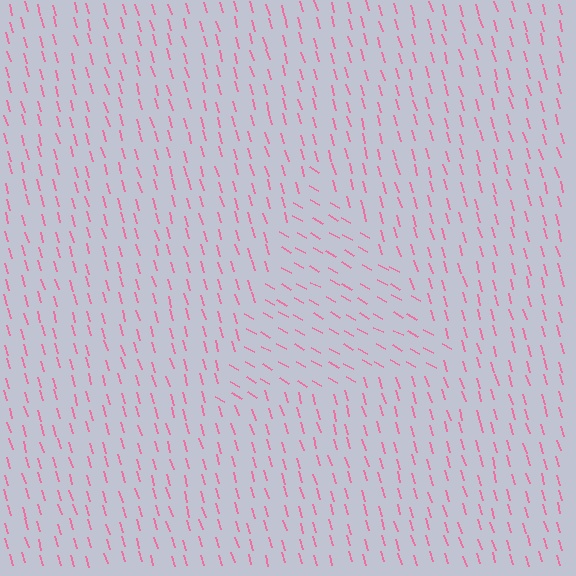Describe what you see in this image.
The image is filled with small pink line segments. A triangle region in the image has lines oriented differently from the surrounding lines, creating a visible texture boundary.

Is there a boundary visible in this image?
Yes, there is a texture boundary formed by a change in line orientation.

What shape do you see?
I see a triangle.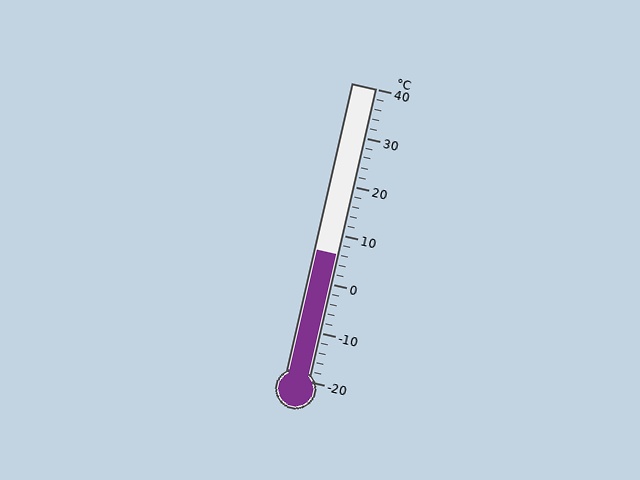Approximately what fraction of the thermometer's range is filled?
The thermometer is filled to approximately 45% of its range.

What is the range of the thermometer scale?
The thermometer scale ranges from -20°C to 40°C.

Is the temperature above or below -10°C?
The temperature is above -10°C.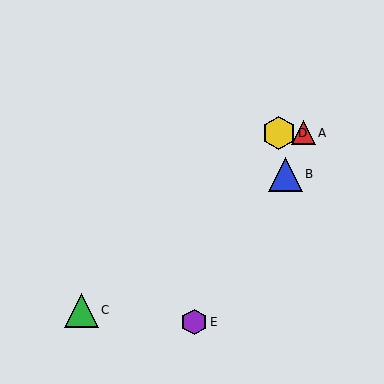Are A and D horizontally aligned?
Yes, both are at y≈133.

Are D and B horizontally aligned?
No, D is at y≈133 and B is at y≈174.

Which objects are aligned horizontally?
Objects A, D are aligned horizontally.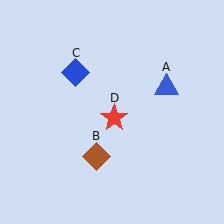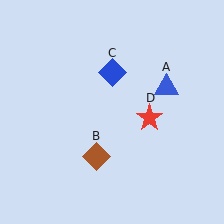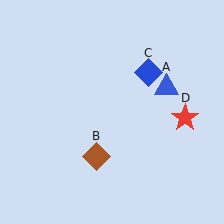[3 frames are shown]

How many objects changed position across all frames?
2 objects changed position: blue diamond (object C), red star (object D).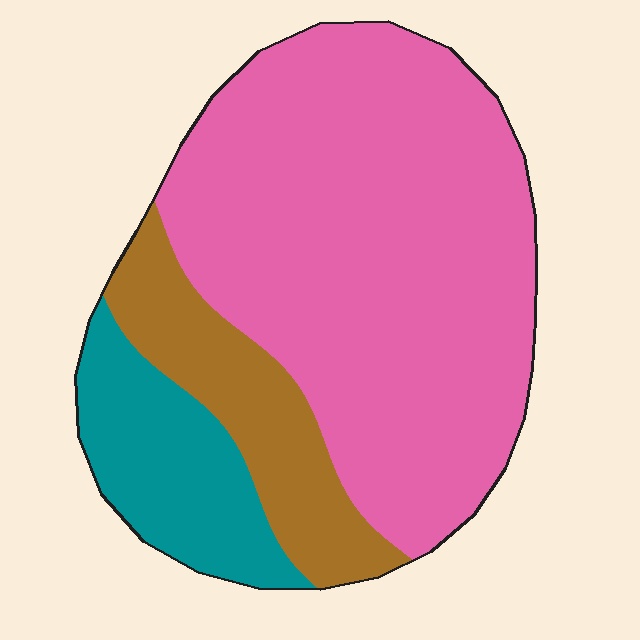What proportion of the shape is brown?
Brown covers 17% of the shape.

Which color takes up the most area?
Pink, at roughly 65%.